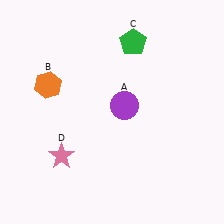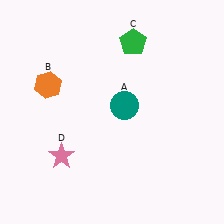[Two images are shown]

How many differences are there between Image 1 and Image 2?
There is 1 difference between the two images.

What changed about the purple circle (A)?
In Image 1, A is purple. In Image 2, it changed to teal.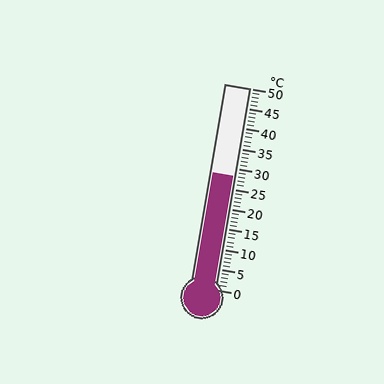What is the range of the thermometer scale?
The thermometer scale ranges from 0°C to 50°C.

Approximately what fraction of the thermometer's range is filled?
The thermometer is filled to approximately 55% of its range.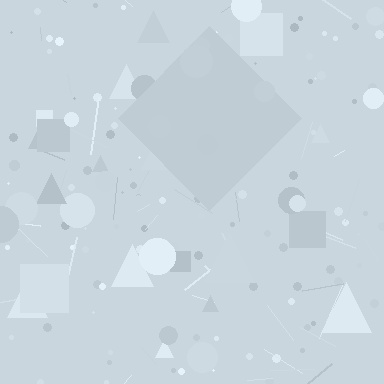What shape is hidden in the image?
A diamond is hidden in the image.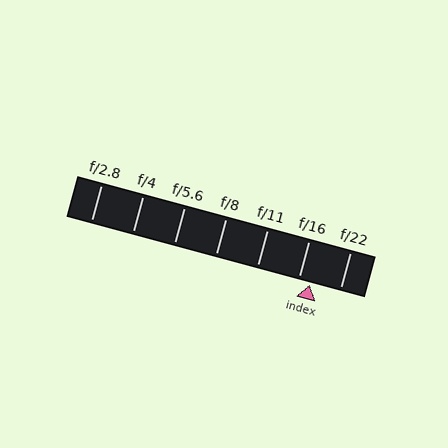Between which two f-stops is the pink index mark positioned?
The index mark is between f/16 and f/22.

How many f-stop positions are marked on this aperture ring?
There are 7 f-stop positions marked.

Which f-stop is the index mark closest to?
The index mark is closest to f/16.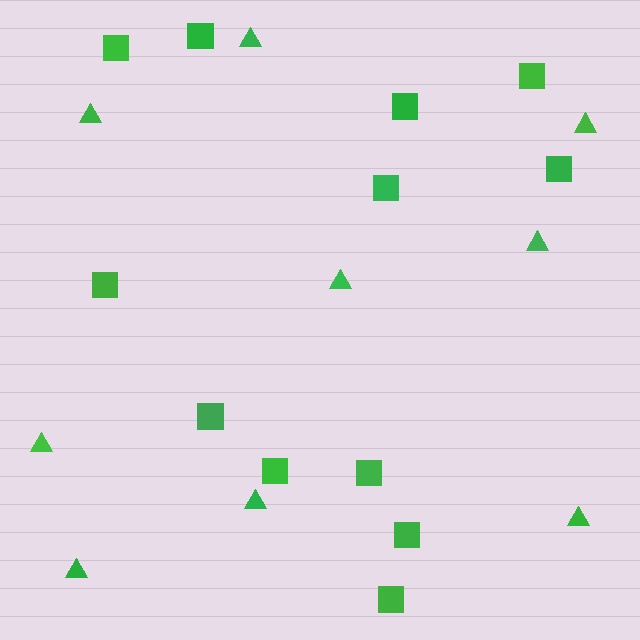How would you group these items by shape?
There are 2 groups: one group of triangles (9) and one group of squares (12).